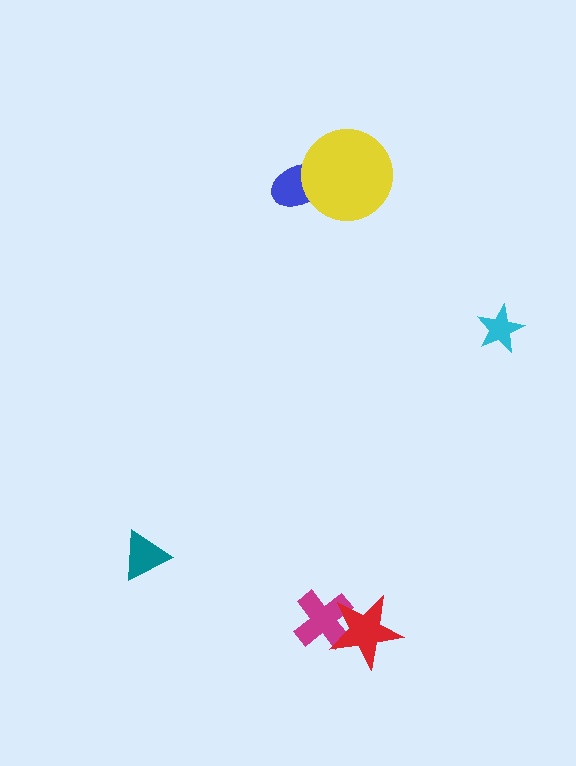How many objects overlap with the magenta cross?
1 object overlaps with the magenta cross.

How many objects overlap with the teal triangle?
0 objects overlap with the teal triangle.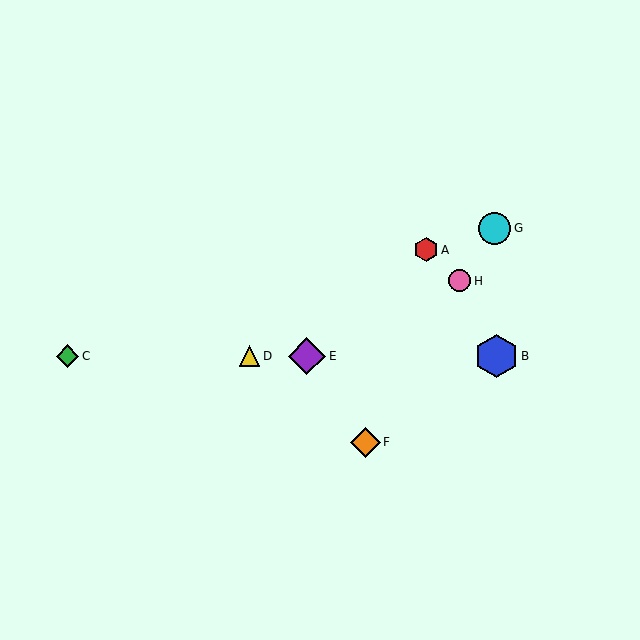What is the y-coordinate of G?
Object G is at y≈228.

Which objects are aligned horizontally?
Objects B, C, D, E are aligned horizontally.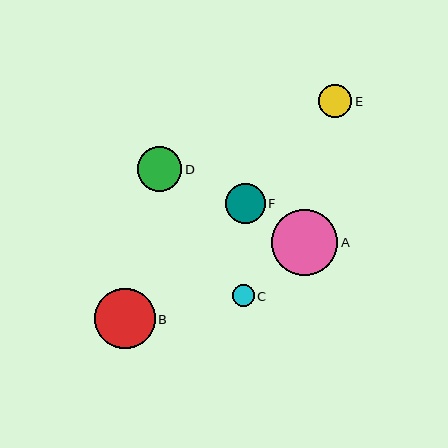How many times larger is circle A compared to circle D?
Circle A is approximately 1.5 times the size of circle D.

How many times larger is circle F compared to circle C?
Circle F is approximately 1.8 times the size of circle C.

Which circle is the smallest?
Circle C is the smallest with a size of approximately 22 pixels.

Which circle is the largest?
Circle A is the largest with a size of approximately 66 pixels.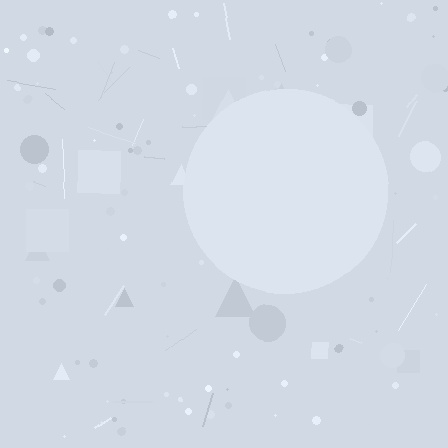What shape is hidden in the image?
A circle is hidden in the image.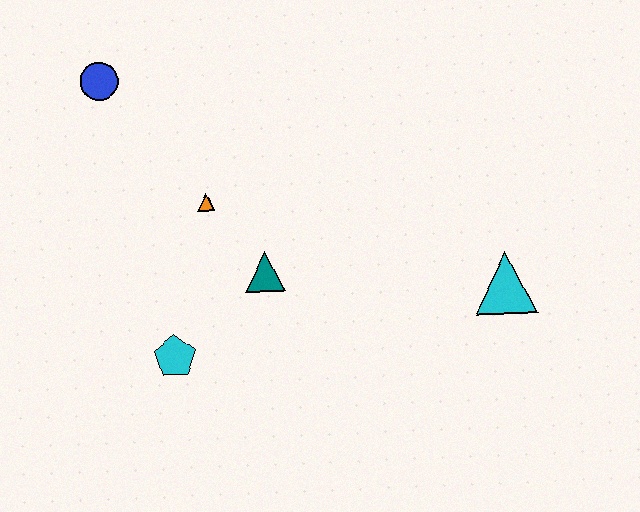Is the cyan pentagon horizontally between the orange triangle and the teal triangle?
No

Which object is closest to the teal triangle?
The orange triangle is closest to the teal triangle.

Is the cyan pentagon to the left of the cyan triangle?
Yes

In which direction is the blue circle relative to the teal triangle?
The blue circle is above the teal triangle.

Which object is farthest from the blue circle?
The cyan triangle is farthest from the blue circle.